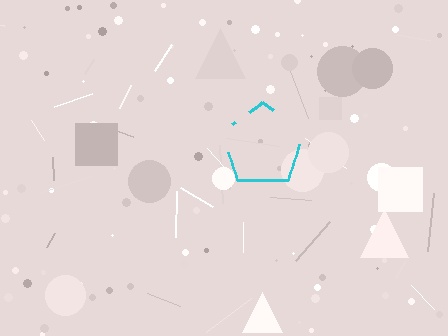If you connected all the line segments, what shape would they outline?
They would outline a pentagon.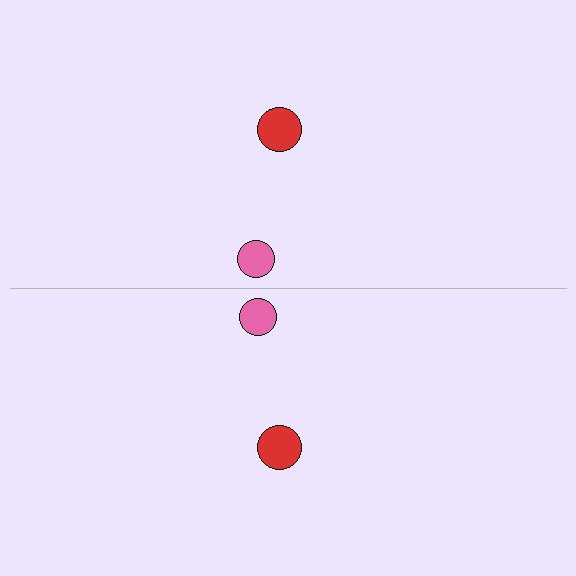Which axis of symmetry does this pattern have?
The pattern has a horizontal axis of symmetry running through the center of the image.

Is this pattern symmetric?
Yes, this pattern has bilateral (reflection) symmetry.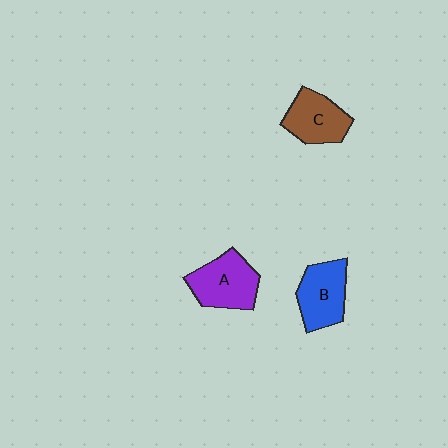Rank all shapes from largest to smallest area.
From largest to smallest: A (purple), B (blue), C (brown).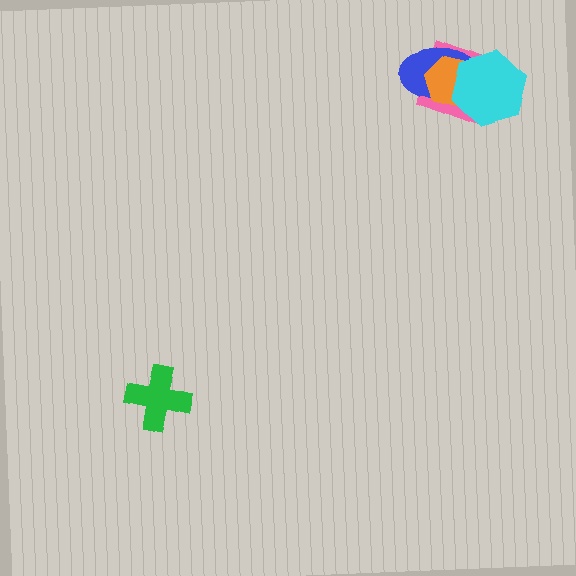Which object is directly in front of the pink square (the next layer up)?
The blue ellipse is directly in front of the pink square.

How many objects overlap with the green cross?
0 objects overlap with the green cross.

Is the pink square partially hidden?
Yes, it is partially covered by another shape.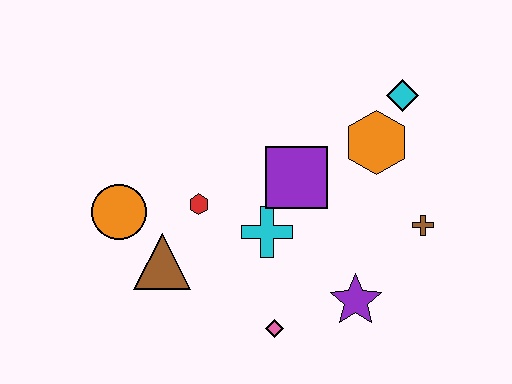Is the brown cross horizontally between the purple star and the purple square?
No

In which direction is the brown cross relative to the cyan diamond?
The brown cross is below the cyan diamond.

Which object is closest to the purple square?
The cyan cross is closest to the purple square.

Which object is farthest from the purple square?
The orange circle is farthest from the purple square.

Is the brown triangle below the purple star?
No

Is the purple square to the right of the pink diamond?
Yes